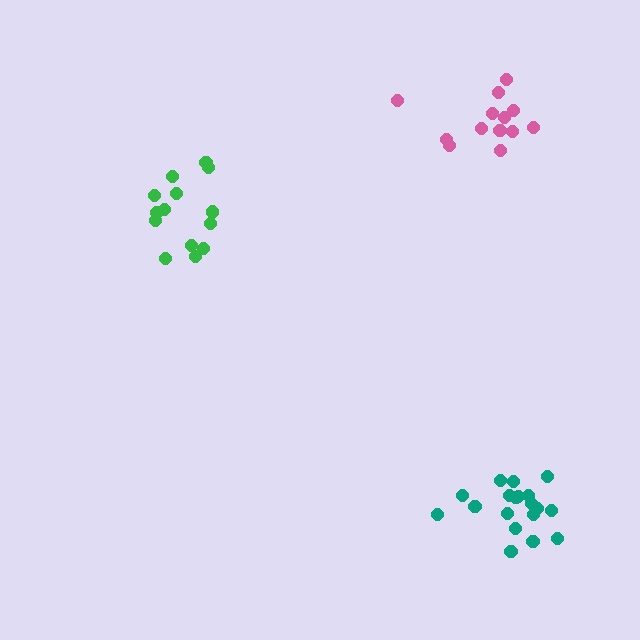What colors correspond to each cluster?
The clusters are colored: teal, pink, green.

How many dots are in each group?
Group 1: 19 dots, Group 2: 13 dots, Group 3: 14 dots (46 total).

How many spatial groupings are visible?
There are 3 spatial groupings.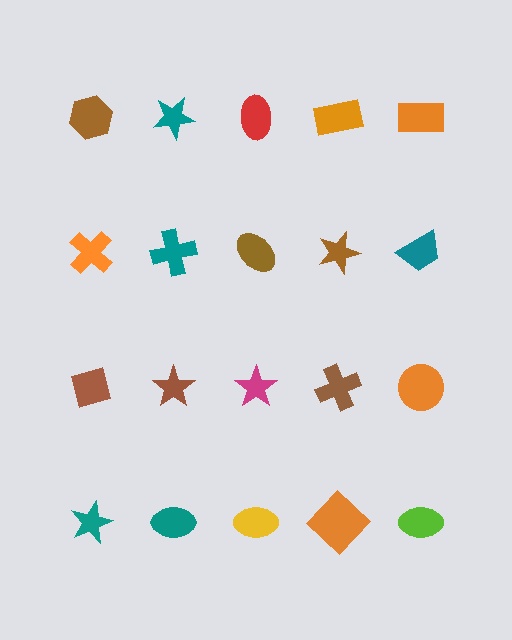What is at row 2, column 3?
A brown ellipse.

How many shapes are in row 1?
5 shapes.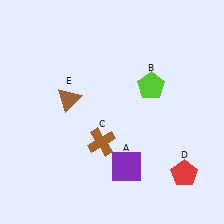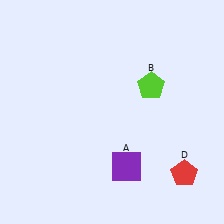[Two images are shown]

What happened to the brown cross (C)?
The brown cross (C) was removed in Image 2. It was in the bottom-left area of Image 1.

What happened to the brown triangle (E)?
The brown triangle (E) was removed in Image 2. It was in the top-left area of Image 1.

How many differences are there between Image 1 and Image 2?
There are 2 differences between the two images.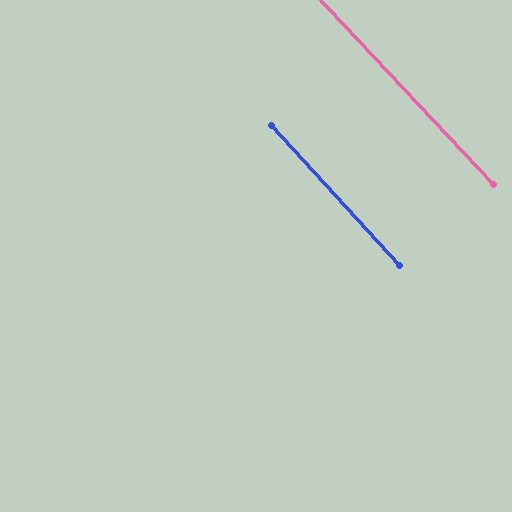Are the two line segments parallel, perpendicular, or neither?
Parallel — their directions differ by only 0.7°.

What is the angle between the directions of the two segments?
Approximately 1 degree.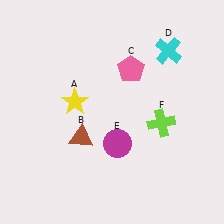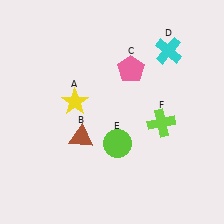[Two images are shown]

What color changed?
The circle (E) changed from magenta in Image 1 to lime in Image 2.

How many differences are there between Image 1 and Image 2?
There is 1 difference between the two images.